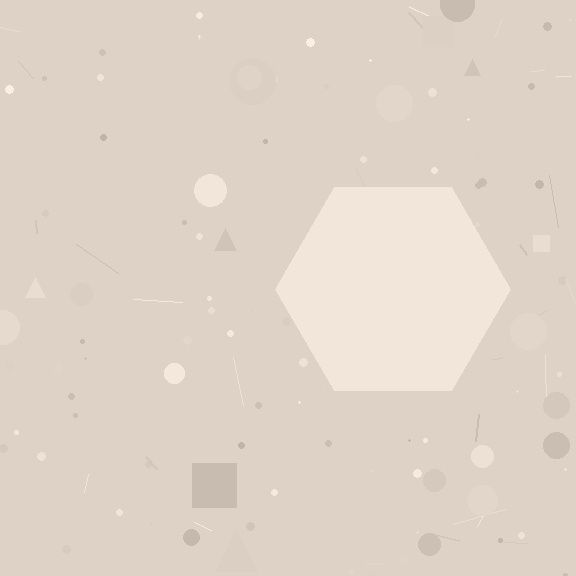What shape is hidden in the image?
A hexagon is hidden in the image.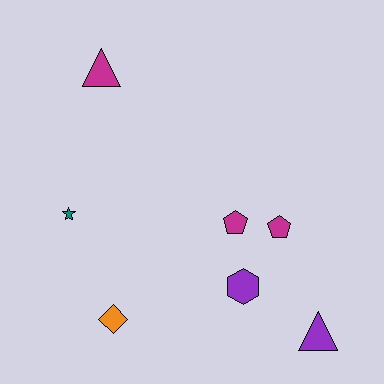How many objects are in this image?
There are 7 objects.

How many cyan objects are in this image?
There are no cyan objects.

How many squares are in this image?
There are no squares.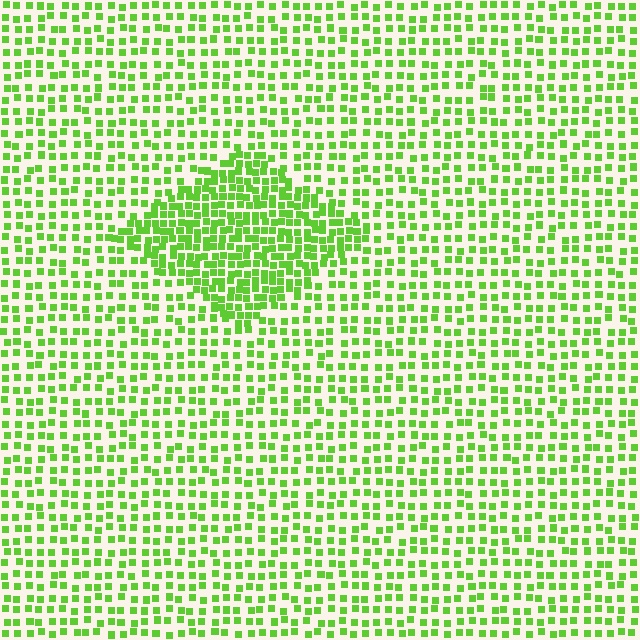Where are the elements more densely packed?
The elements are more densely packed inside the diamond boundary.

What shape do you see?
I see a diamond.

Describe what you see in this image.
The image contains small lime elements arranged at two different densities. A diamond-shaped region is visible where the elements are more densely packed than the surrounding area.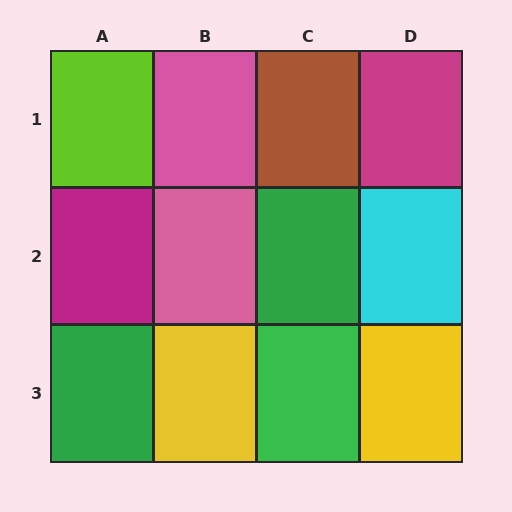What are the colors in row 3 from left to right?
Green, yellow, green, yellow.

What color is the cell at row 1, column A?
Lime.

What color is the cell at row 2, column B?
Pink.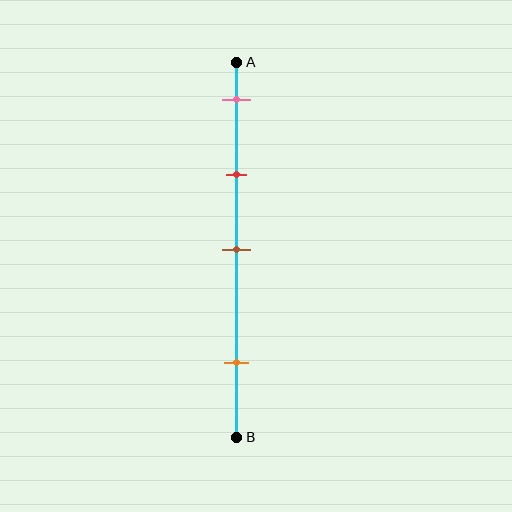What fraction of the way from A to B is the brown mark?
The brown mark is approximately 50% (0.5) of the way from A to B.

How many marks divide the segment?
There are 4 marks dividing the segment.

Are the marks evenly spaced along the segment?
No, the marks are not evenly spaced.